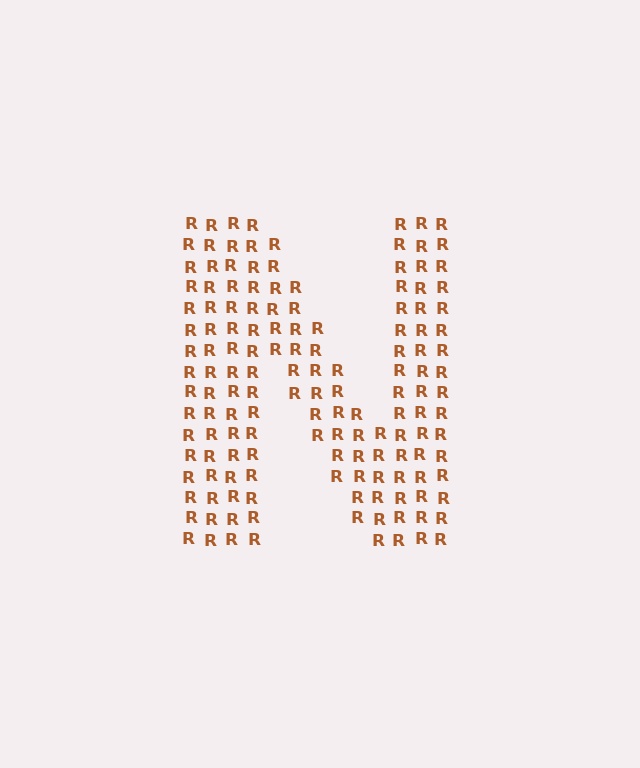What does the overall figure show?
The overall figure shows the letter N.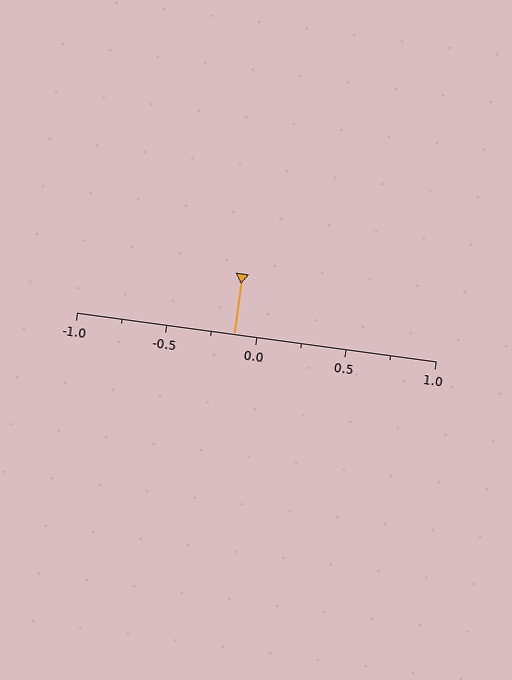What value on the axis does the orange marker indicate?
The marker indicates approximately -0.12.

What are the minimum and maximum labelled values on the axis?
The axis runs from -1.0 to 1.0.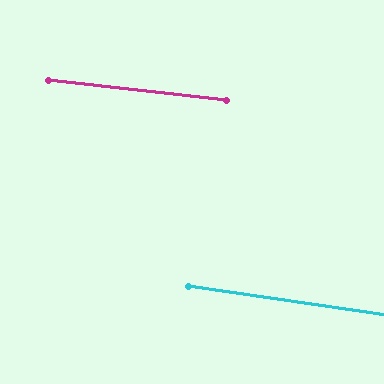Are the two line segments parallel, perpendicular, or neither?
Parallel — their directions differ by only 1.6°.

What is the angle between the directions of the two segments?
Approximately 2 degrees.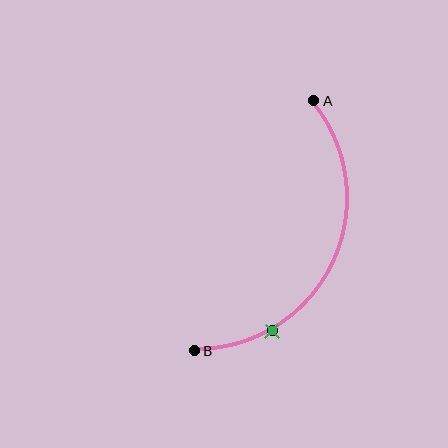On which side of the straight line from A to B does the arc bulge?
The arc bulges to the right of the straight line connecting A and B.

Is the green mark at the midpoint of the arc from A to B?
No. The green mark lies on the arc but is closer to endpoint B. The arc midpoint would be at the point on the curve equidistant along the arc from both A and B.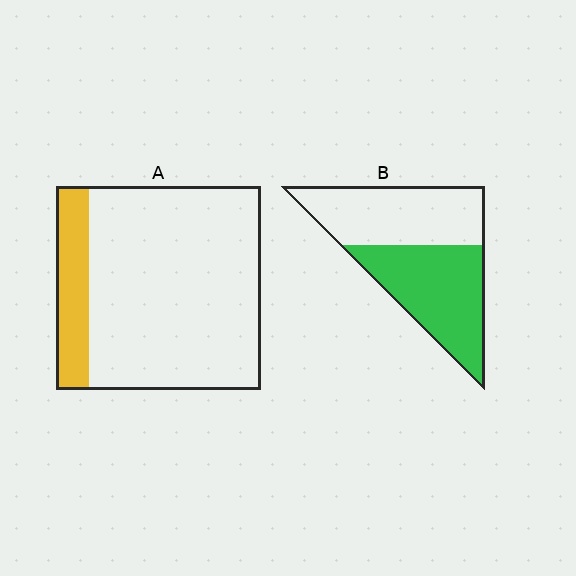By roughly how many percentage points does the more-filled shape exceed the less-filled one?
By roughly 35 percentage points (B over A).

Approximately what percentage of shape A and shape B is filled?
A is approximately 15% and B is approximately 50%.